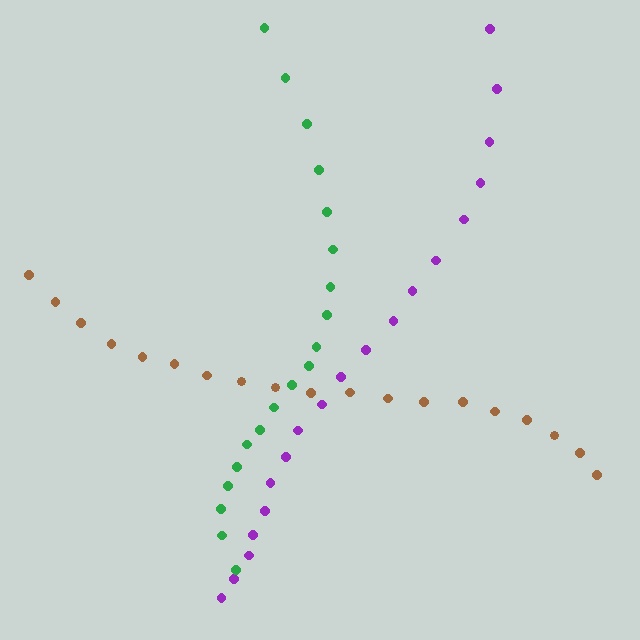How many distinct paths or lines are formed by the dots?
There are 3 distinct paths.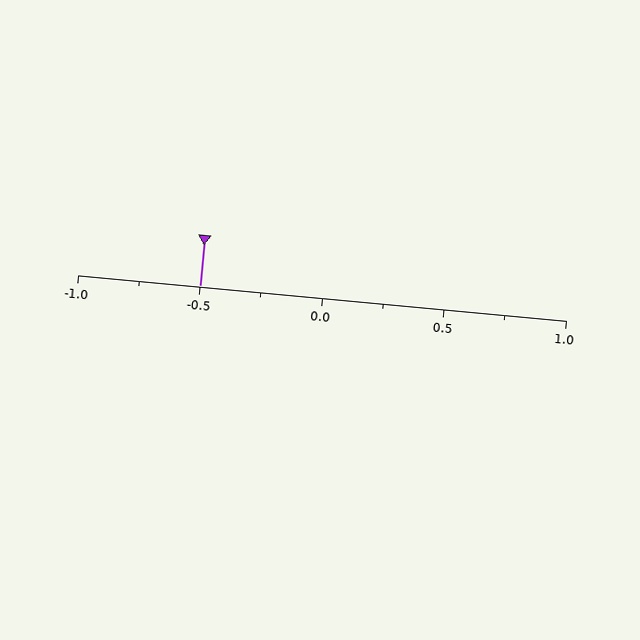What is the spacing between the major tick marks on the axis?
The major ticks are spaced 0.5 apart.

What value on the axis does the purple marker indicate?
The marker indicates approximately -0.5.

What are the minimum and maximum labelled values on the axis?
The axis runs from -1.0 to 1.0.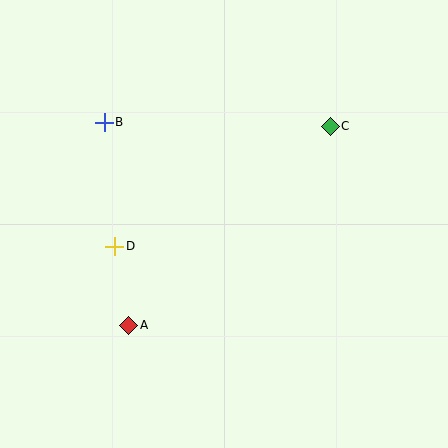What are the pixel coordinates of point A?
Point A is at (129, 325).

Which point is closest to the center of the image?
Point D at (115, 246) is closest to the center.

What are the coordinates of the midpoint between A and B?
The midpoint between A and B is at (116, 224).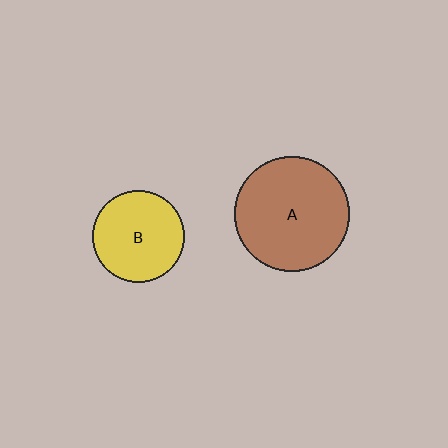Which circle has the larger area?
Circle A (brown).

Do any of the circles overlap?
No, none of the circles overlap.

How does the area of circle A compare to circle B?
Approximately 1.6 times.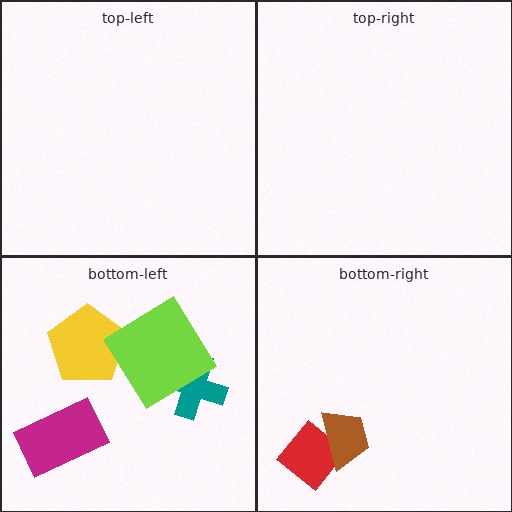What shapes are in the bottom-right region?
The red diamond, the brown trapezoid.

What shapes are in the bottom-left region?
The yellow pentagon, the teal cross, the lime diamond, the magenta rectangle.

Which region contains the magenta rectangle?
The bottom-left region.